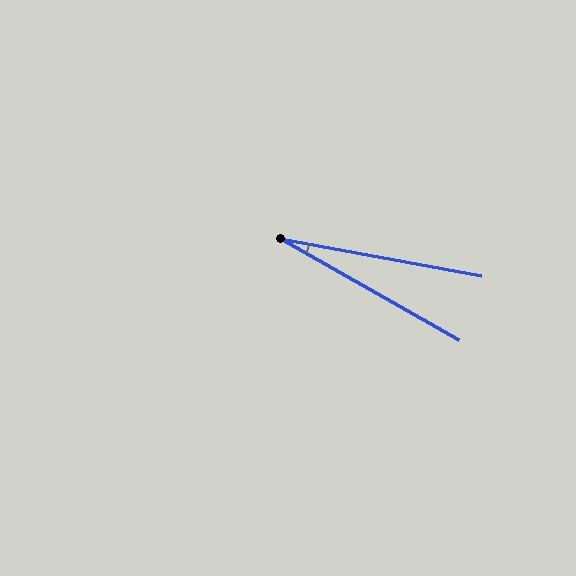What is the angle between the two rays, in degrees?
Approximately 19 degrees.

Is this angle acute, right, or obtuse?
It is acute.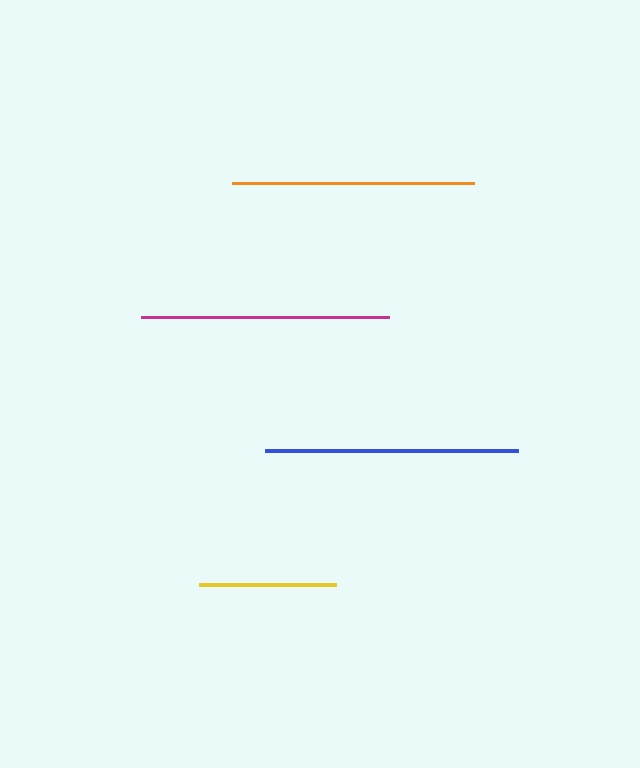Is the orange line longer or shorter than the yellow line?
The orange line is longer than the yellow line.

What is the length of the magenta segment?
The magenta segment is approximately 248 pixels long.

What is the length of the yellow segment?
The yellow segment is approximately 137 pixels long.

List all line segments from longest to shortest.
From longest to shortest: blue, magenta, orange, yellow.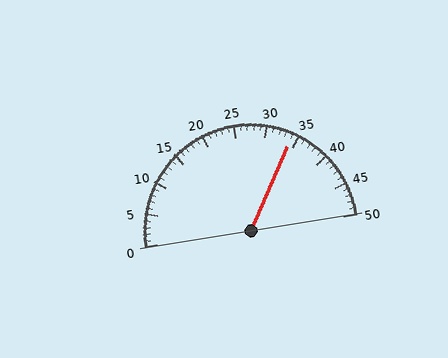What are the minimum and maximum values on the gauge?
The gauge ranges from 0 to 50.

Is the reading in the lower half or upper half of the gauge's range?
The reading is in the upper half of the range (0 to 50).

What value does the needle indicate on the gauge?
The needle indicates approximately 34.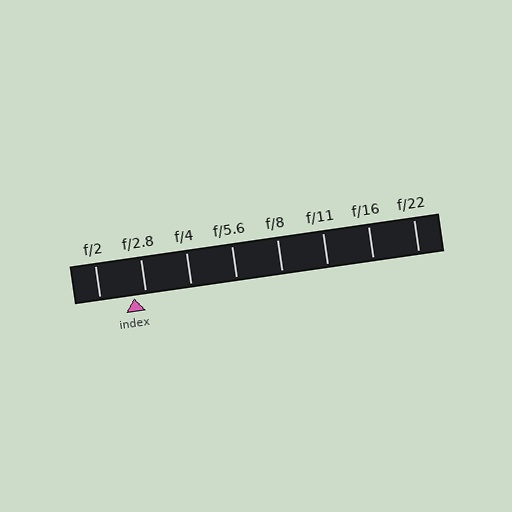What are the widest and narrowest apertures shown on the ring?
The widest aperture shown is f/2 and the narrowest is f/22.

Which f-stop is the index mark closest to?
The index mark is closest to f/2.8.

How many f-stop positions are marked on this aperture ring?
There are 8 f-stop positions marked.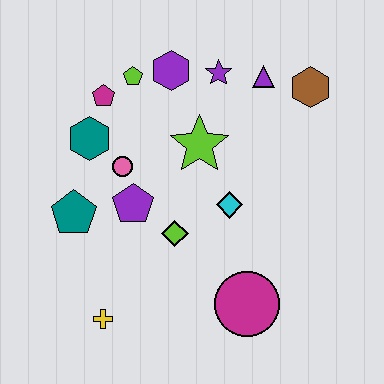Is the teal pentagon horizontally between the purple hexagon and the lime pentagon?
No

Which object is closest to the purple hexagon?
The lime pentagon is closest to the purple hexagon.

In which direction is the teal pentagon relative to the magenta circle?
The teal pentagon is to the left of the magenta circle.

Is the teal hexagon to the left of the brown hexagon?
Yes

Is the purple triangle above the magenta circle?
Yes